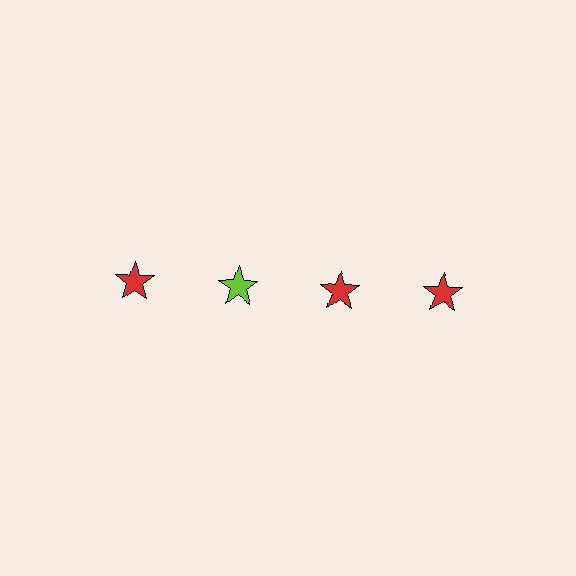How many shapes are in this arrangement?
There are 4 shapes arranged in a grid pattern.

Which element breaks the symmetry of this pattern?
The lime star in the top row, second from left column breaks the symmetry. All other shapes are red stars.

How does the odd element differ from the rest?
It has a different color: lime instead of red.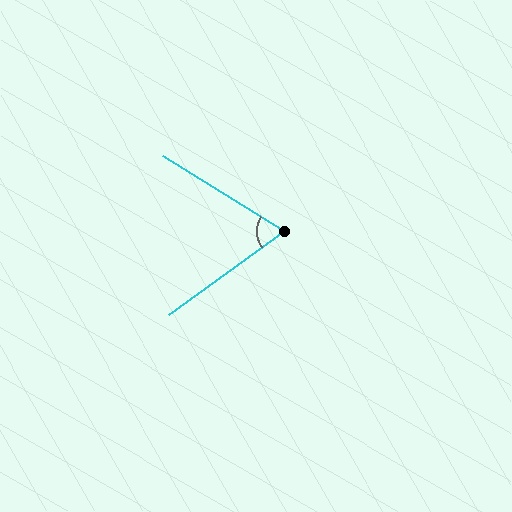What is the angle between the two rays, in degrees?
Approximately 68 degrees.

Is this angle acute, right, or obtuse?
It is acute.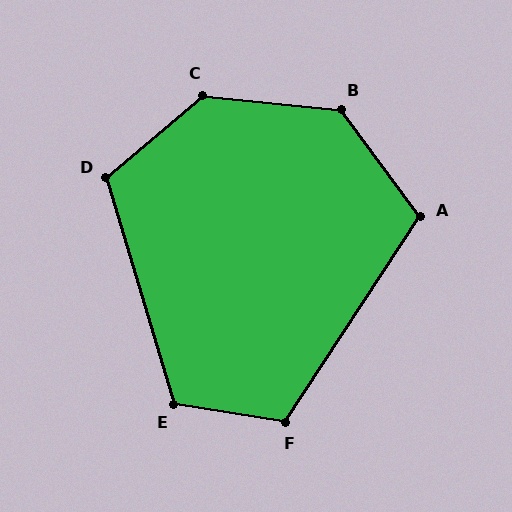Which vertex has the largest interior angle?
C, at approximately 134 degrees.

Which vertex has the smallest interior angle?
A, at approximately 110 degrees.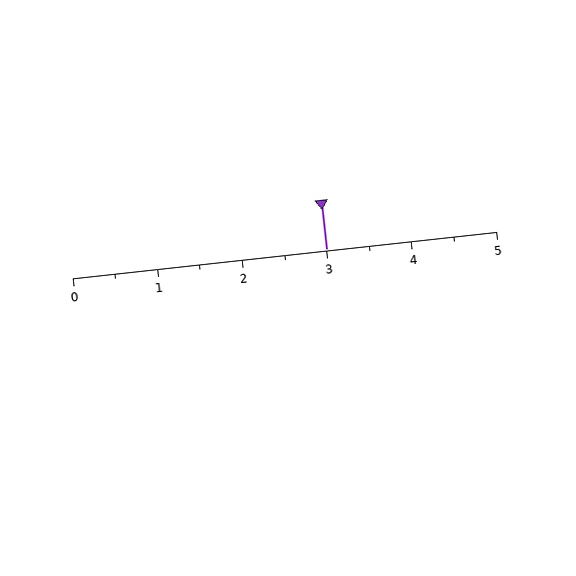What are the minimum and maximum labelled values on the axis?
The axis runs from 0 to 5.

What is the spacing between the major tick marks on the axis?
The major ticks are spaced 1 apart.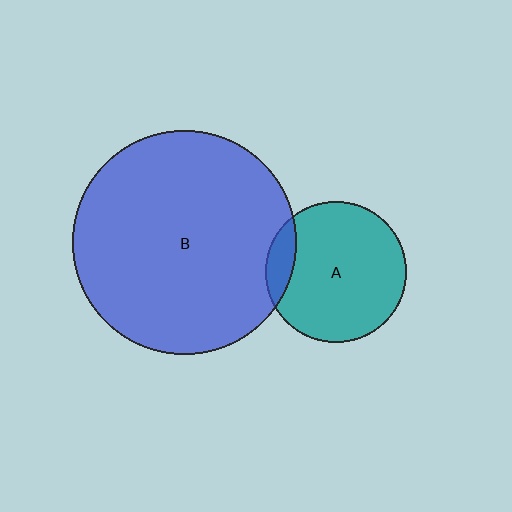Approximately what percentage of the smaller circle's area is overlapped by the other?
Approximately 10%.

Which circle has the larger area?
Circle B (blue).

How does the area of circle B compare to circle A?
Approximately 2.5 times.